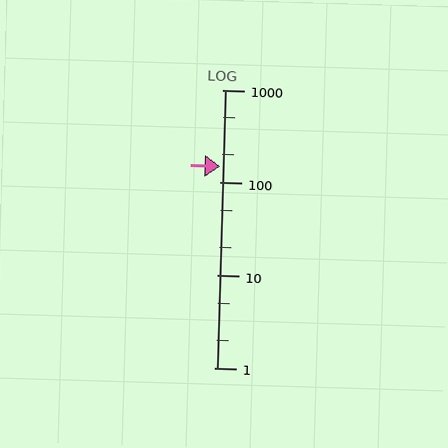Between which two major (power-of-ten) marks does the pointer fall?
The pointer is between 100 and 1000.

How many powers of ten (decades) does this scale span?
The scale spans 3 decades, from 1 to 1000.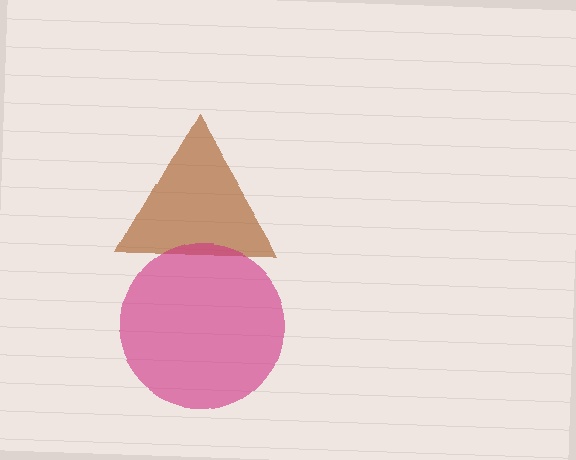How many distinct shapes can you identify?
There are 2 distinct shapes: a brown triangle, a magenta circle.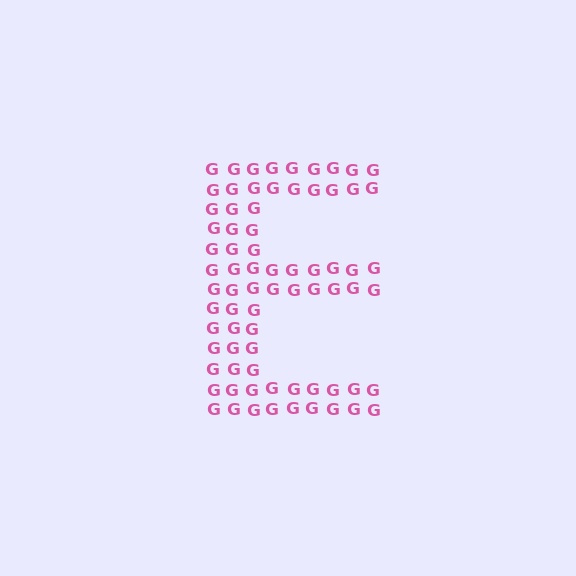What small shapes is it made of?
It is made of small letter G's.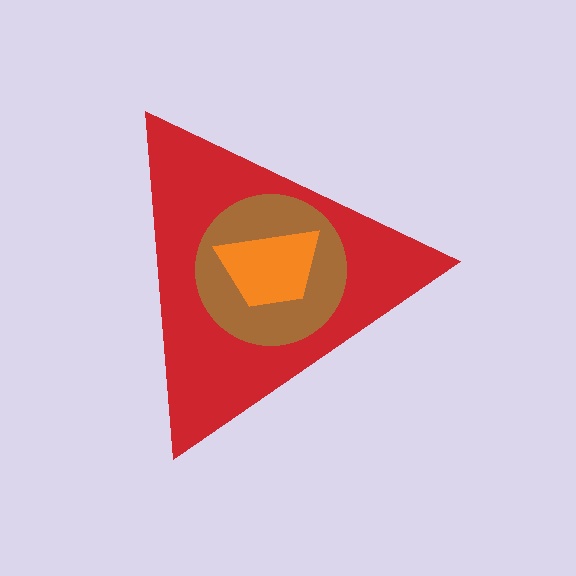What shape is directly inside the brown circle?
The orange trapezoid.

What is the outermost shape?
The red triangle.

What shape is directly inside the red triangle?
The brown circle.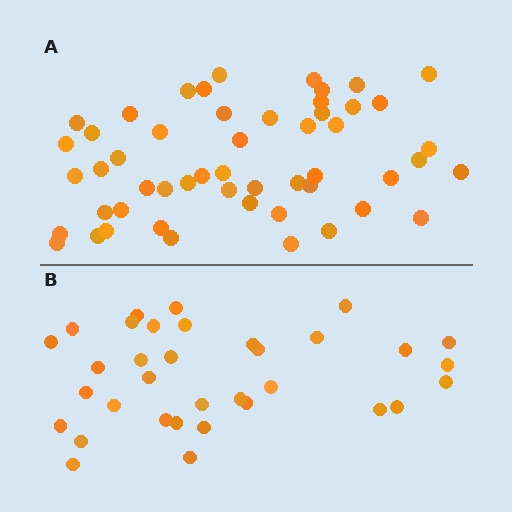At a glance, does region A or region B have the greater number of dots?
Region A (the top region) has more dots.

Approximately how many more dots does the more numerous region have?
Region A has approximately 20 more dots than region B.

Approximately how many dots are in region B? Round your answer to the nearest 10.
About 30 dots. (The exact count is 34, which rounds to 30.)